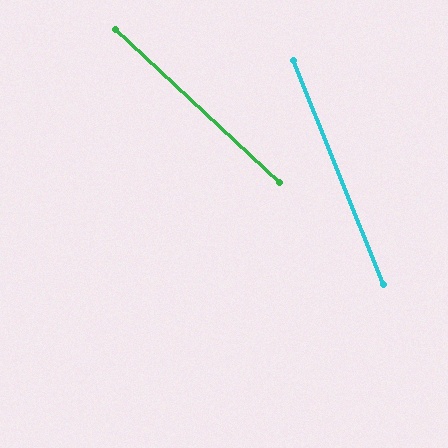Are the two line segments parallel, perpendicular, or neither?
Neither parallel nor perpendicular — they differ by about 25°.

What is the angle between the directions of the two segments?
Approximately 25 degrees.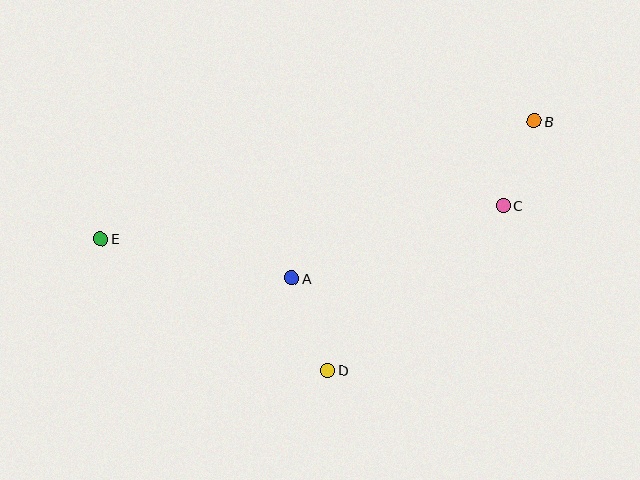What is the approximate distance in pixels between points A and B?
The distance between A and B is approximately 289 pixels.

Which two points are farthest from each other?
Points B and E are farthest from each other.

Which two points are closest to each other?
Points B and C are closest to each other.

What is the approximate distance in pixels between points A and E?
The distance between A and E is approximately 195 pixels.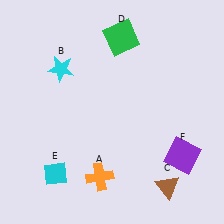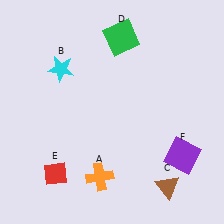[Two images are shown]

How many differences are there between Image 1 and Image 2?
There is 1 difference between the two images.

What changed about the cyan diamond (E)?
In Image 1, E is cyan. In Image 2, it changed to red.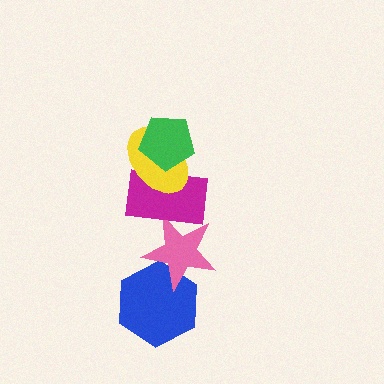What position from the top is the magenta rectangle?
The magenta rectangle is 3rd from the top.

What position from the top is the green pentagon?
The green pentagon is 1st from the top.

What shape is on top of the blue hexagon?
The pink star is on top of the blue hexagon.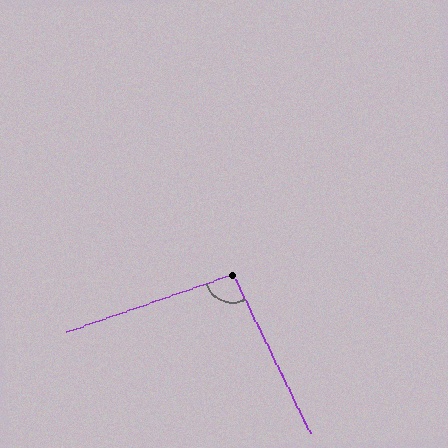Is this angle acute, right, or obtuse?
It is obtuse.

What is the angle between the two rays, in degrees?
Approximately 97 degrees.